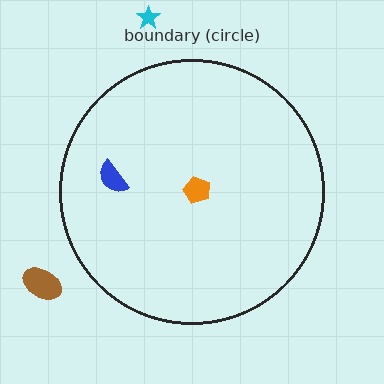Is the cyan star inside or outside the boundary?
Outside.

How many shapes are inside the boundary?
2 inside, 2 outside.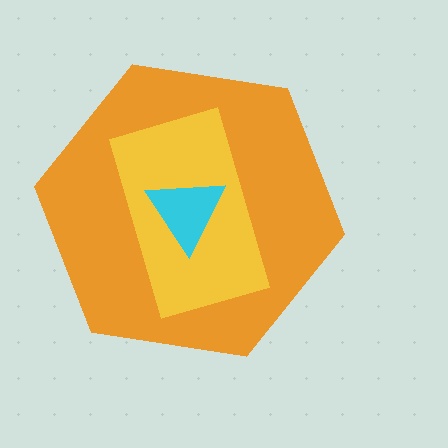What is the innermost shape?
The cyan triangle.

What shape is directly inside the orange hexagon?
The yellow rectangle.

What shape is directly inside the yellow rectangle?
The cyan triangle.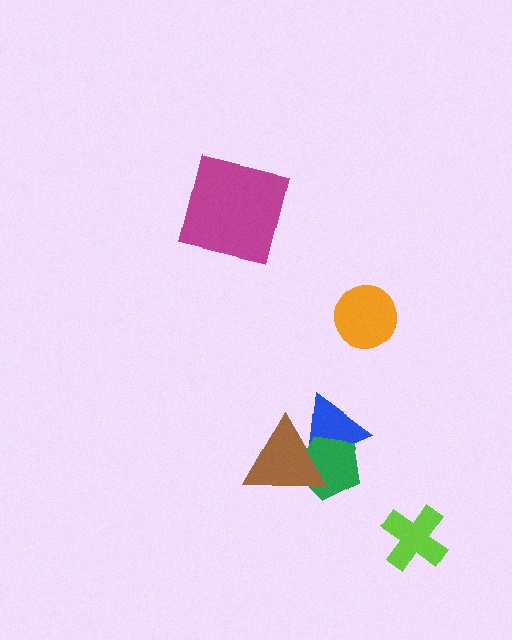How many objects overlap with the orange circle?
0 objects overlap with the orange circle.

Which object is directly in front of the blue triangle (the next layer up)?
The green pentagon is directly in front of the blue triangle.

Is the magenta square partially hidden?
No, no other shape covers it.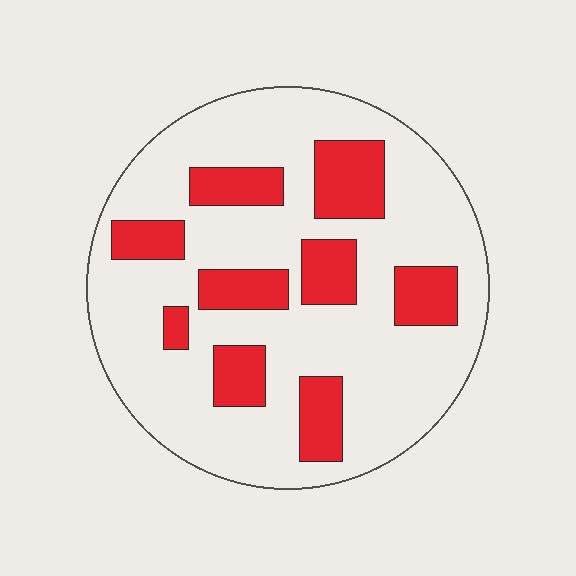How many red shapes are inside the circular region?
9.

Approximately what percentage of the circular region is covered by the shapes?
Approximately 25%.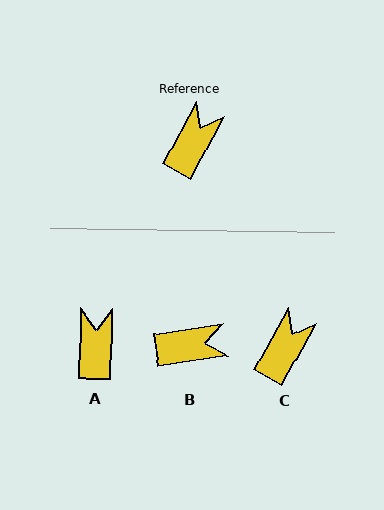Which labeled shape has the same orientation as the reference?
C.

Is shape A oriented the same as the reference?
No, it is off by about 28 degrees.